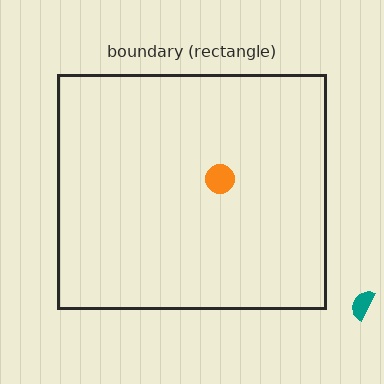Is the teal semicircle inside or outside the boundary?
Outside.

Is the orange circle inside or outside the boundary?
Inside.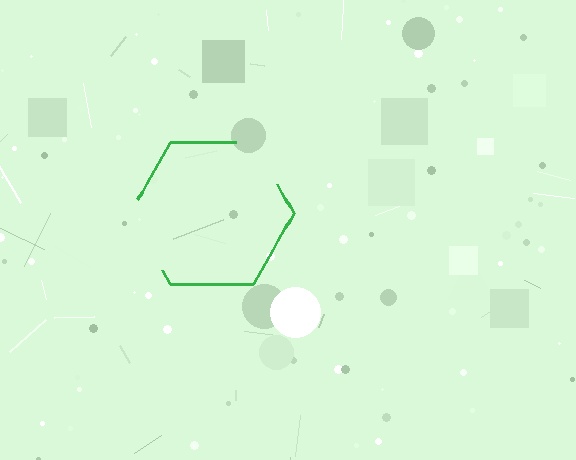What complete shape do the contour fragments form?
The contour fragments form a hexagon.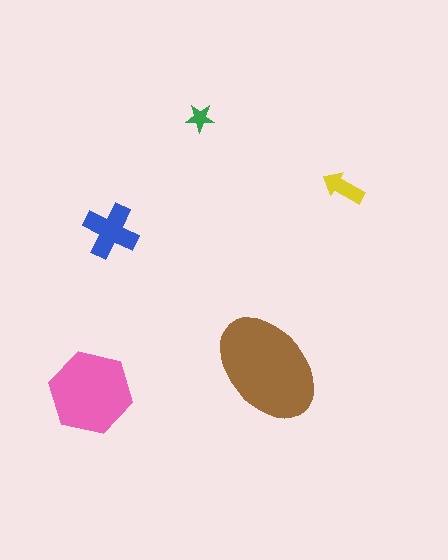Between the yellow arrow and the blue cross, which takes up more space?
The blue cross.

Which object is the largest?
The brown ellipse.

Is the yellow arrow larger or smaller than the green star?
Larger.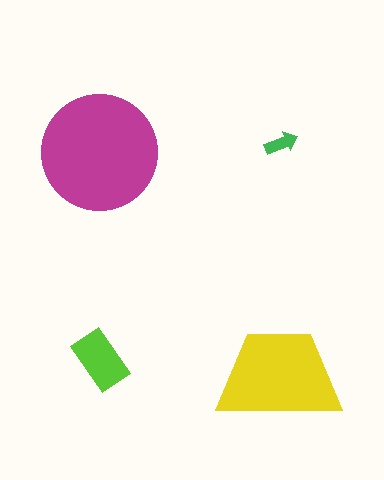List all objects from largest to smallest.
The magenta circle, the yellow trapezoid, the lime rectangle, the green arrow.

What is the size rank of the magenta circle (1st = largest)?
1st.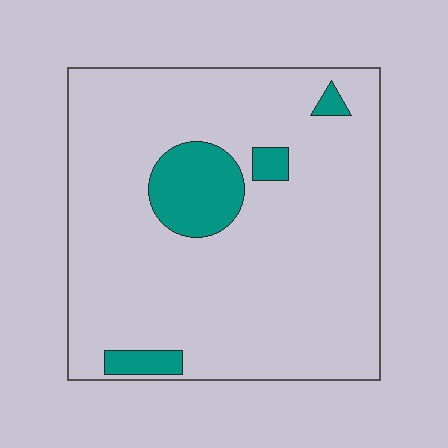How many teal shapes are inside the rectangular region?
4.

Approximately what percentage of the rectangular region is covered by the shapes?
Approximately 10%.